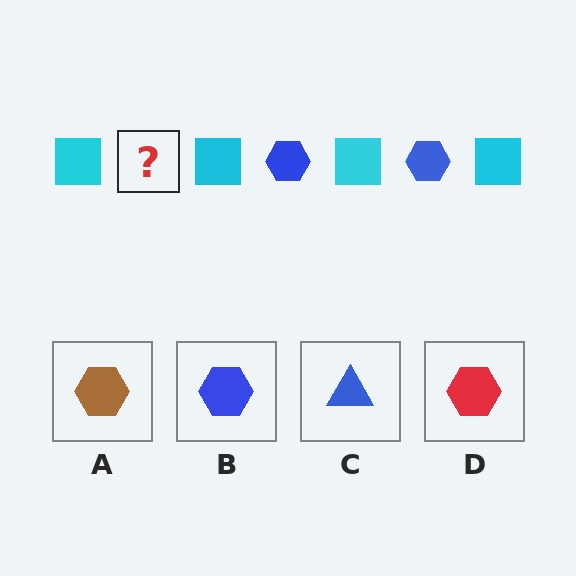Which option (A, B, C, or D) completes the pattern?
B.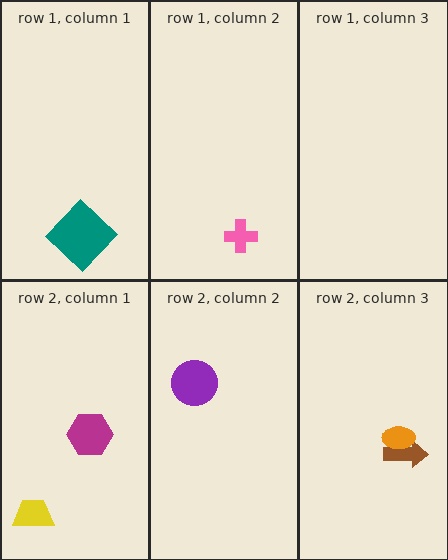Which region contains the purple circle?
The row 2, column 2 region.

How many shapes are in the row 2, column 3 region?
2.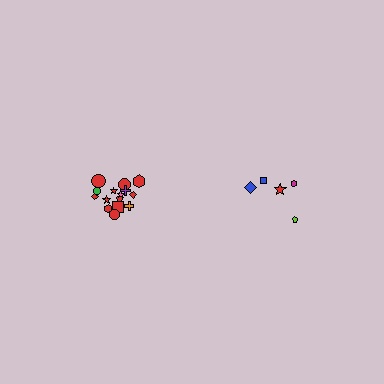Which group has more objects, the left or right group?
The left group.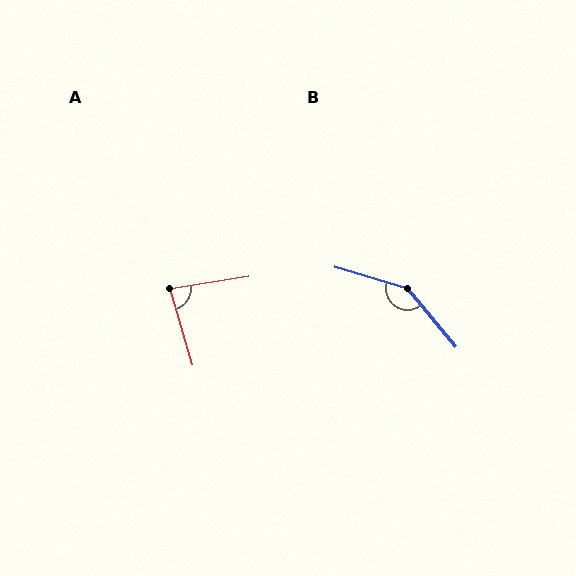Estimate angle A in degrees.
Approximately 83 degrees.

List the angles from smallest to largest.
A (83°), B (147°).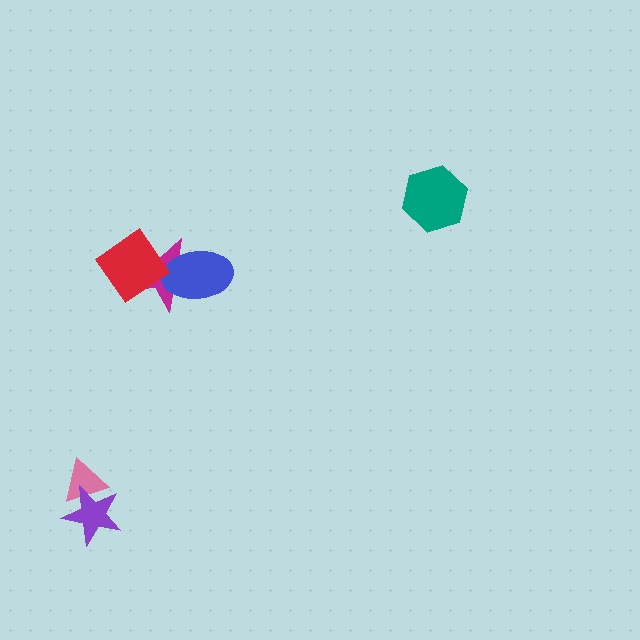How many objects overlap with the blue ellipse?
1 object overlaps with the blue ellipse.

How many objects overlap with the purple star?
1 object overlaps with the purple star.